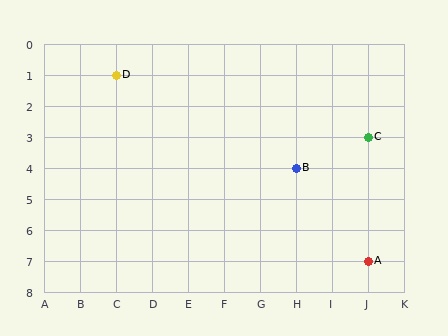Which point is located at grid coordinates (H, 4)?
Point B is at (H, 4).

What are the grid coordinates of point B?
Point B is at grid coordinates (H, 4).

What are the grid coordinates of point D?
Point D is at grid coordinates (C, 1).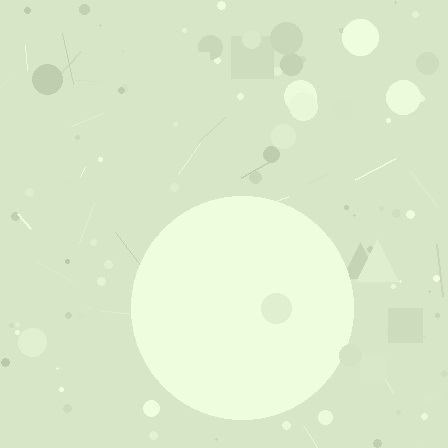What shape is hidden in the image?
A circle is hidden in the image.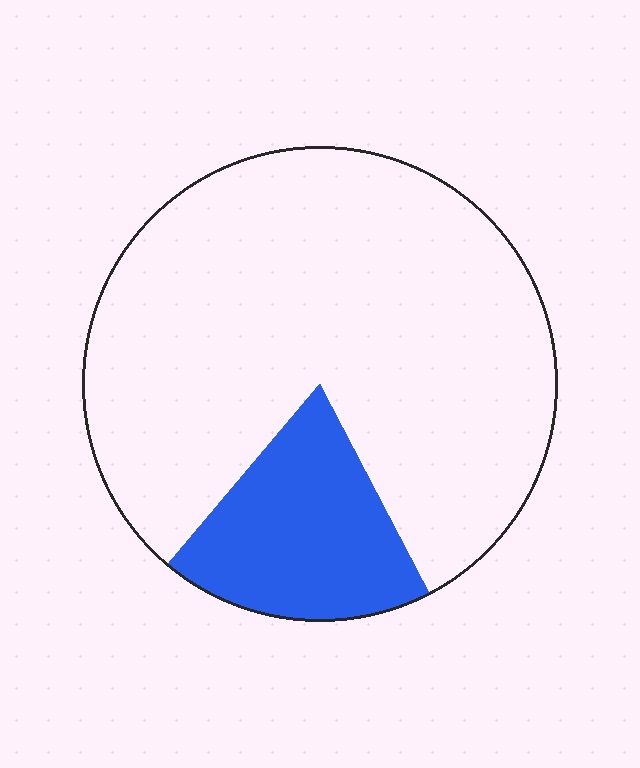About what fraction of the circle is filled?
About one fifth (1/5).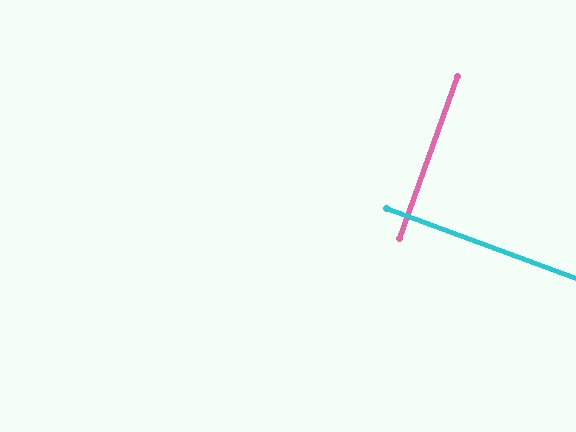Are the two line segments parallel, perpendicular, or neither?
Perpendicular — they meet at approximately 89°.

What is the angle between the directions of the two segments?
Approximately 89 degrees.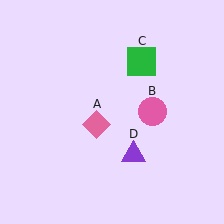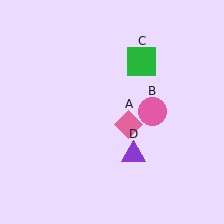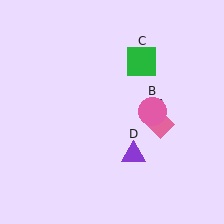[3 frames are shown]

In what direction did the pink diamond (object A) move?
The pink diamond (object A) moved right.